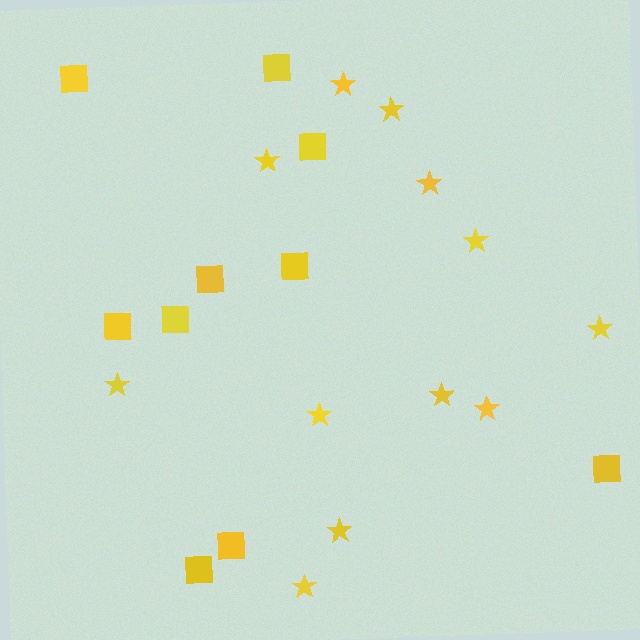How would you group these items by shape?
There are 2 groups: one group of squares (10) and one group of stars (12).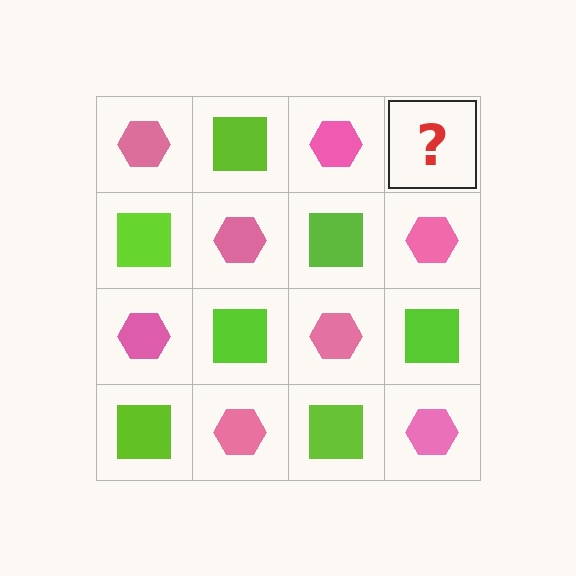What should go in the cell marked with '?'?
The missing cell should contain a lime square.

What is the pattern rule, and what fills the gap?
The rule is that it alternates pink hexagon and lime square in a checkerboard pattern. The gap should be filled with a lime square.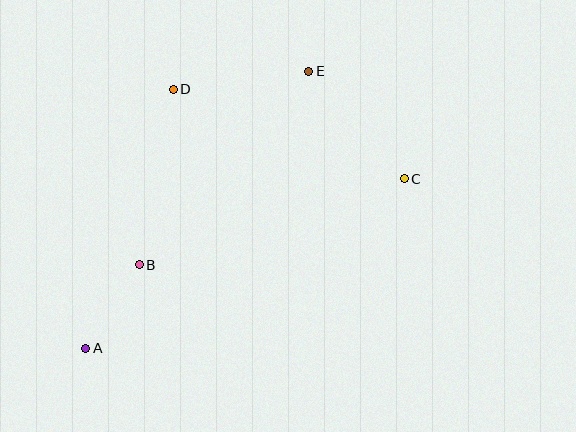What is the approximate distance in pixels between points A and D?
The distance between A and D is approximately 273 pixels.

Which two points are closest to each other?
Points A and B are closest to each other.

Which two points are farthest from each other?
Points A and C are farthest from each other.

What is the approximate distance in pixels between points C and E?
The distance between C and E is approximately 144 pixels.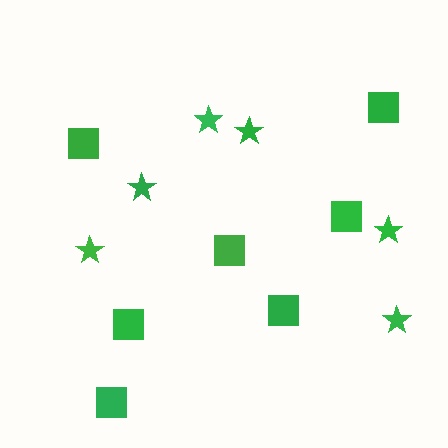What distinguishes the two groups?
There are 2 groups: one group of squares (7) and one group of stars (6).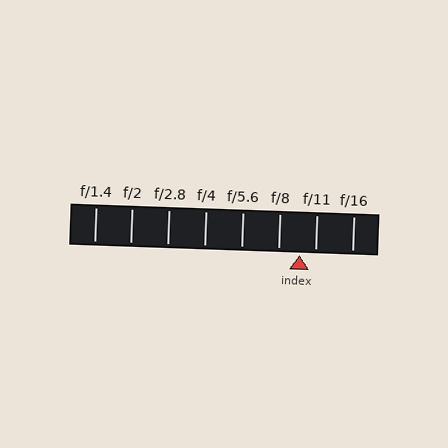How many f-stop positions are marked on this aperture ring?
There are 8 f-stop positions marked.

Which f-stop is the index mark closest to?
The index mark is closest to f/11.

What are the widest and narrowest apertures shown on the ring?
The widest aperture shown is f/1.4 and the narrowest is f/16.